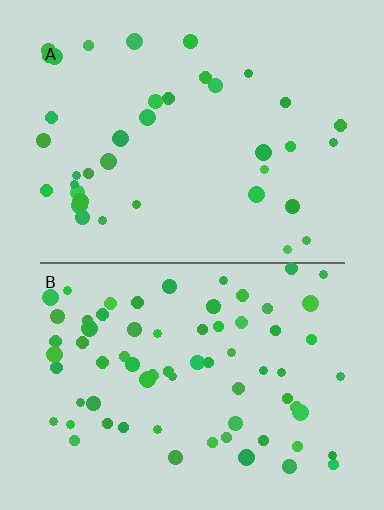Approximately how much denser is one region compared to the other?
Approximately 1.9× — region B over region A.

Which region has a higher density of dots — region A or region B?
B (the bottom).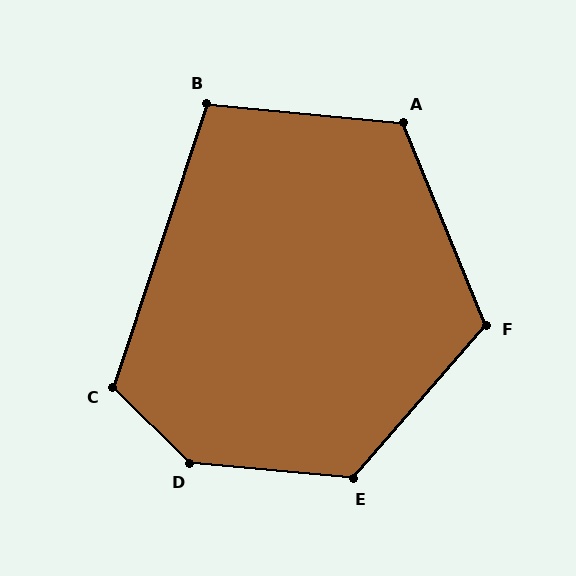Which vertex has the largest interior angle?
D, at approximately 140 degrees.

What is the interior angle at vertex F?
Approximately 117 degrees (obtuse).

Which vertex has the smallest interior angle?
B, at approximately 103 degrees.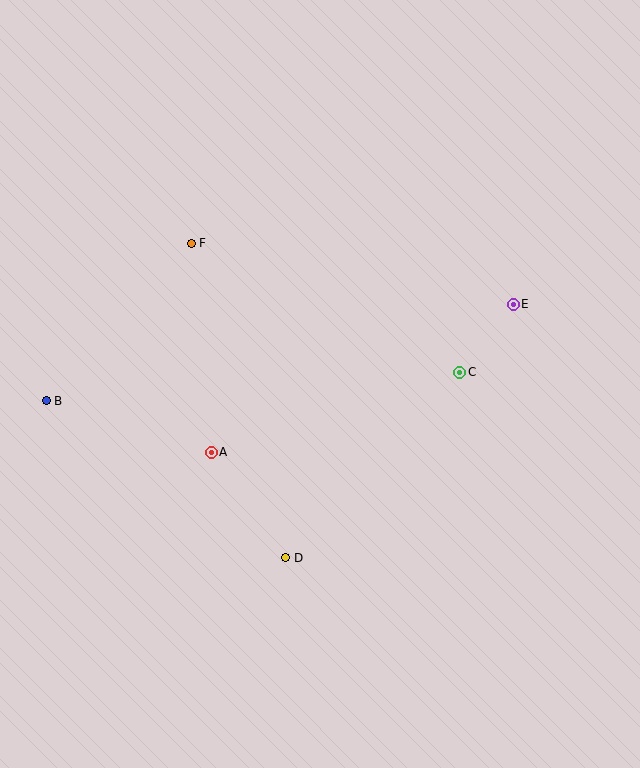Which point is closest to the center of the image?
Point A at (211, 452) is closest to the center.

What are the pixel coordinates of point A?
Point A is at (211, 452).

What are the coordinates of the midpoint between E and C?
The midpoint between E and C is at (486, 338).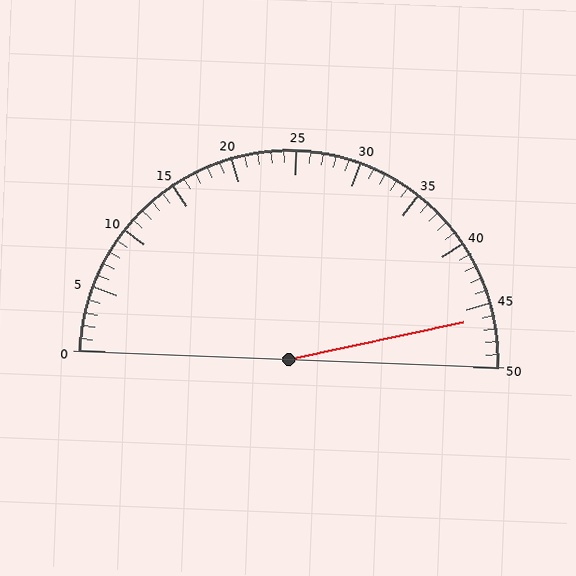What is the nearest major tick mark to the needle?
The nearest major tick mark is 45.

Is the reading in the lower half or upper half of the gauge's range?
The reading is in the upper half of the range (0 to 50).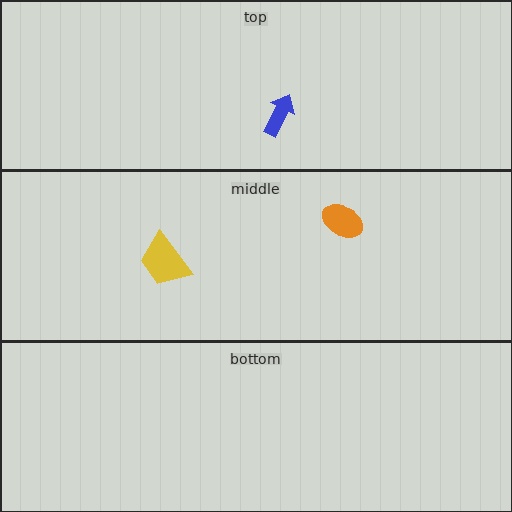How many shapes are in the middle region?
2.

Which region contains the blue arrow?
The top region.